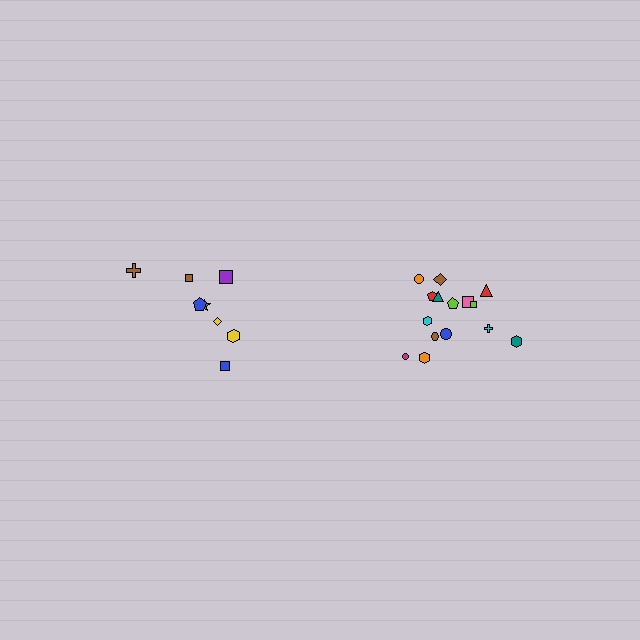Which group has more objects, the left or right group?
The right group.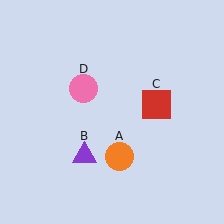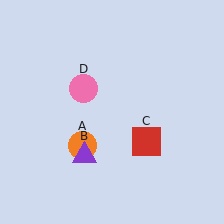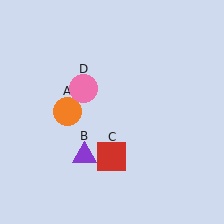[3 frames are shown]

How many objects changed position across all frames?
2 objects changed position: orange circle (object A), red square (object C).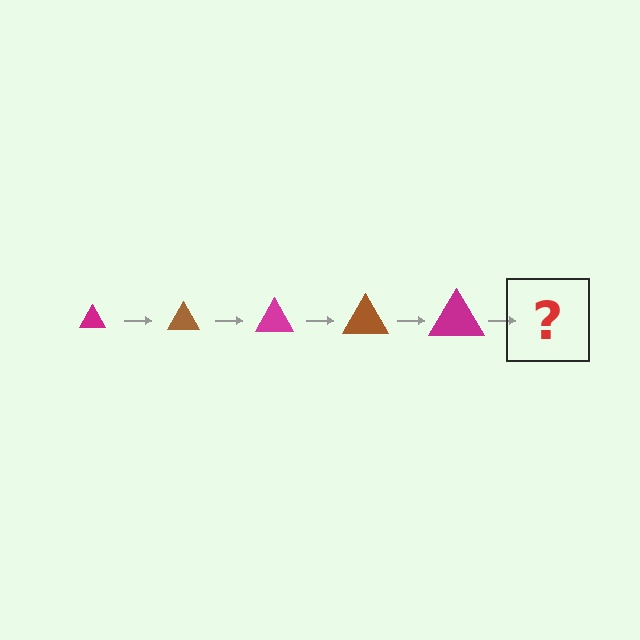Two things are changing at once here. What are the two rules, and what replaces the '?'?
The two rules are that the triangle grows larger each step and the color cycles through magenta and brown. The '?' should be a brown triangle, larger than the previous one.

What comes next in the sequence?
The next element should be a brown triangle, larger than the previous one.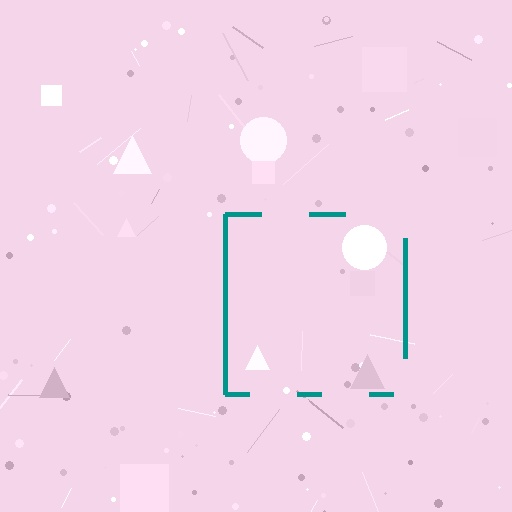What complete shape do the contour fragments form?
The contour fragments form a square.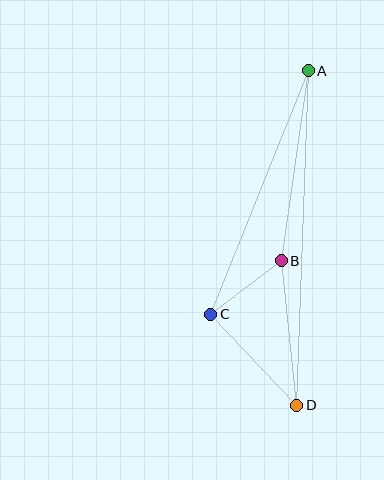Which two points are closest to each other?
Points B and C are closest to each other.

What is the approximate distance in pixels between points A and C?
The distance between A and C is approximately 262 pixels.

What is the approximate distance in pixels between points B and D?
The distance between B and D is approximately 146 pixels.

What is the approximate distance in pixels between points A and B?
The distance between A and B is approximately 192 pixels.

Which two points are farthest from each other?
Points A and D are farthest from each other.